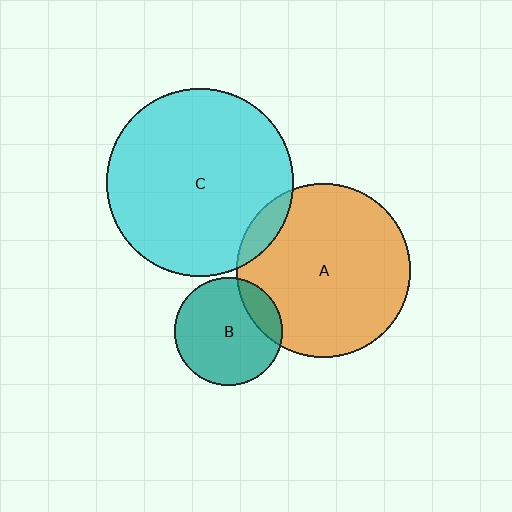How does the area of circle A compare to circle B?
Approximately 2.6 times.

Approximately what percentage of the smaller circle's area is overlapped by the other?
Approximately 15%.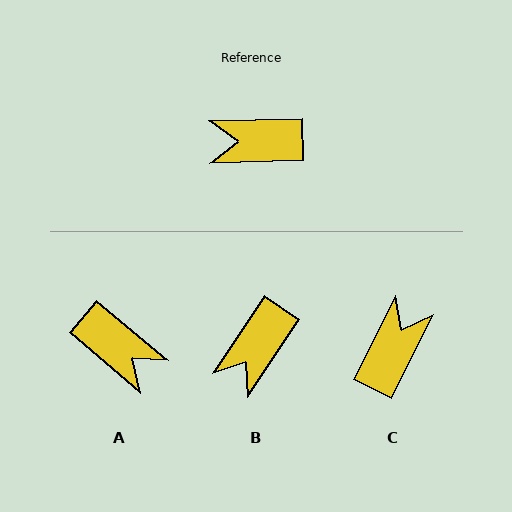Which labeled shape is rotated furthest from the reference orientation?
A, about 138 degrees away.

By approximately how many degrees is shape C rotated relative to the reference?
Approximately 118 degrees clockwise.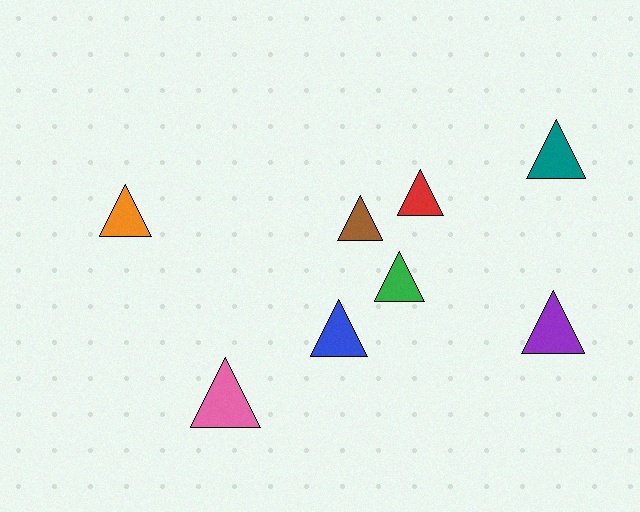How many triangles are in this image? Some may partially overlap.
There are 8 triangles.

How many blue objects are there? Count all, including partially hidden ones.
There is 1 blue object.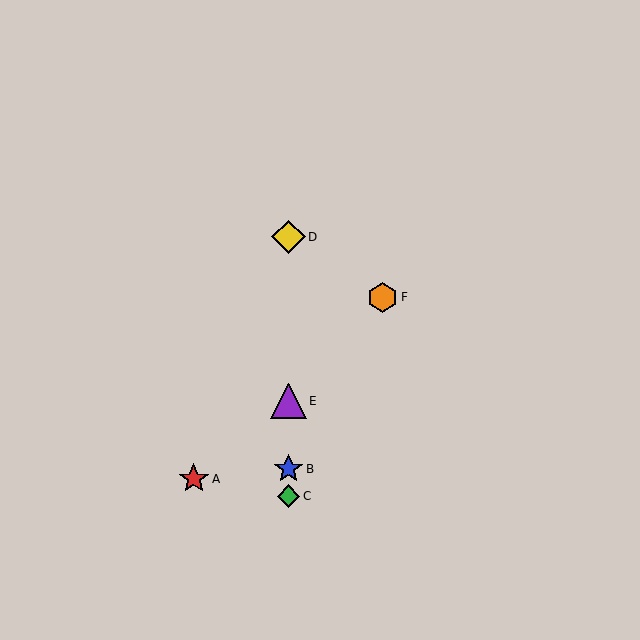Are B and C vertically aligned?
Yes, both are at x≈288.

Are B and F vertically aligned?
No, B is at x≈288 and F is at x≈383.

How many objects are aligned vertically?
4 objects (B, C, D, E) are aligned vertically.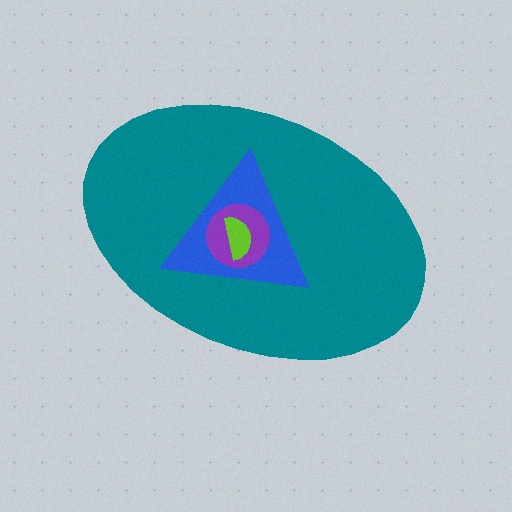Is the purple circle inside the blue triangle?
Yes.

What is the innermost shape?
The lime semicircle.